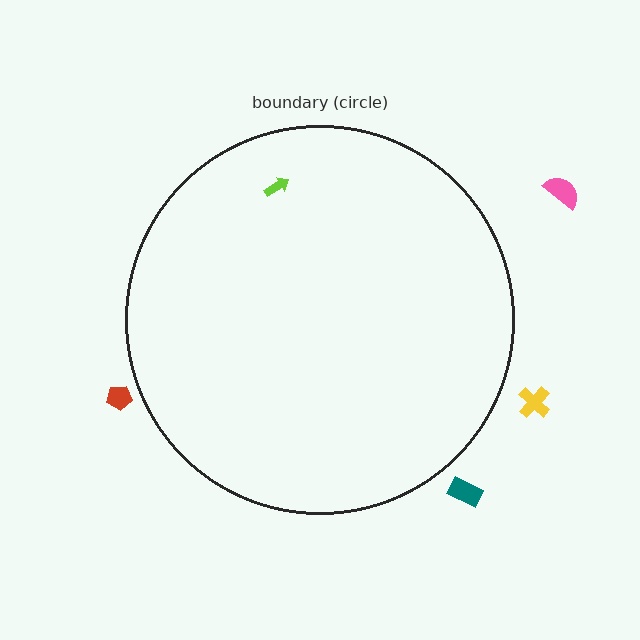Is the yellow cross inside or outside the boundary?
Outside.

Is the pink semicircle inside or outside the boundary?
Outside.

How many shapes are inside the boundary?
1 inside, 4 outside.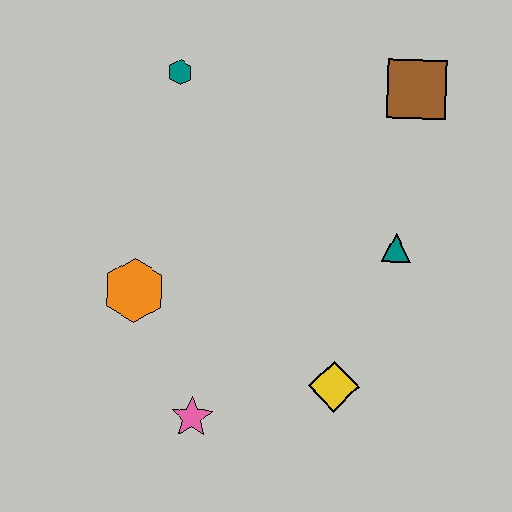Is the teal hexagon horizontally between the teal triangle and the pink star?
No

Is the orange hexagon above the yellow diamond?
Yes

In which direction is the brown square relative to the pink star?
The brown square is above the pink star.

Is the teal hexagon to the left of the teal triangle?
Yes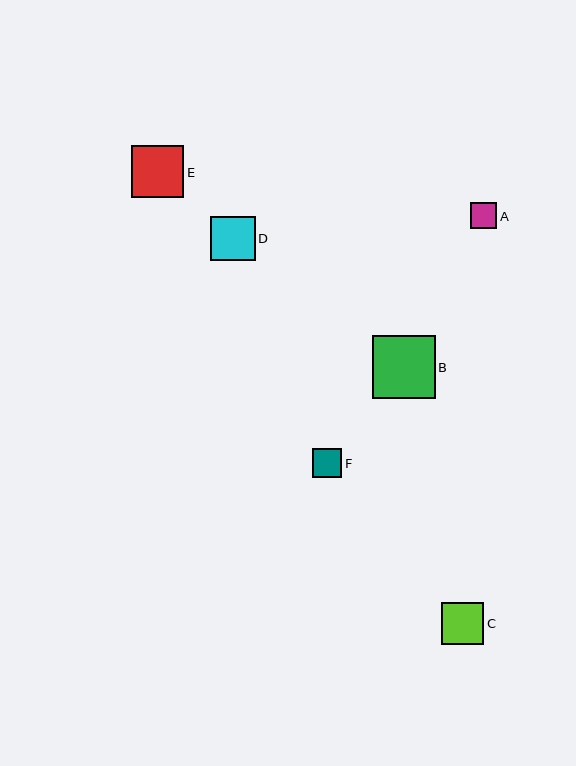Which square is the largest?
Square B is the largest with a size of approximately 63 pixels.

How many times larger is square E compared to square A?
Square E is approximately 2.0 times the size of square A.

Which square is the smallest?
Square A is the smallest with a size of approximately 27 pixels.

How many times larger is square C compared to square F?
Square C is approximately 1.5 times the size of square F.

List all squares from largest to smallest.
From largest to smallest: B, E, D, C, F, A.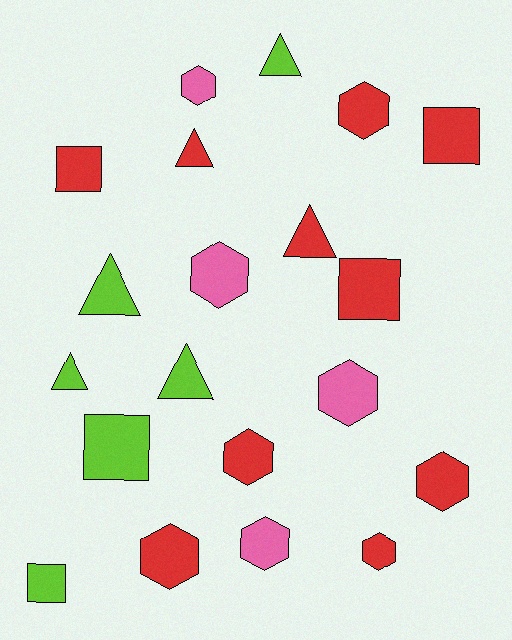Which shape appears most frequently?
Hexagon, with 9 objects.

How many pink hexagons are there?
There are 4 pink hexagons.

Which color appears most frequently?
Red, with 10 objects.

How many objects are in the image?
There are 20 objects.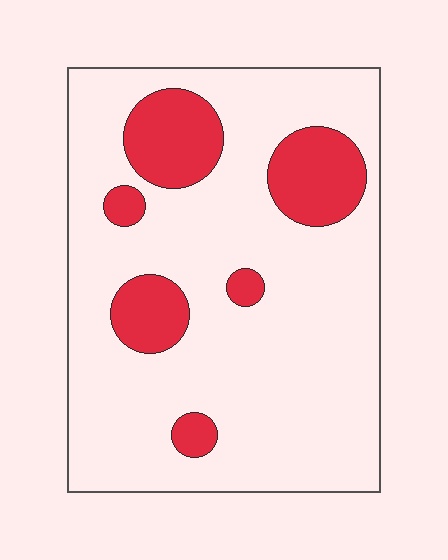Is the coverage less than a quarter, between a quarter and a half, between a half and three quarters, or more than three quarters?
Less than a quarter.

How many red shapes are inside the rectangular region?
6.